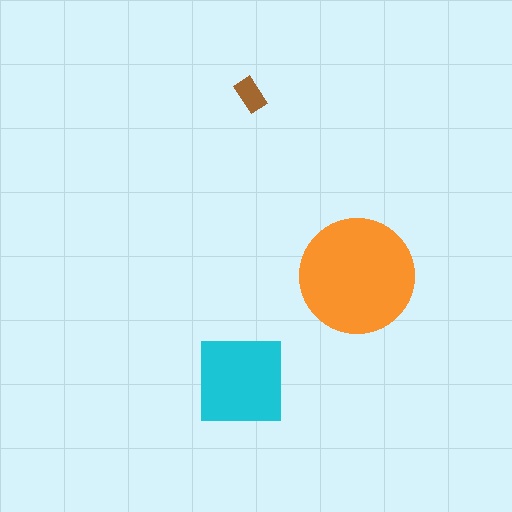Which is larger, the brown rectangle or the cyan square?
The cyan square.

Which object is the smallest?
The brown rectangle.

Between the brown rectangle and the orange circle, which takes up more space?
The orange circle.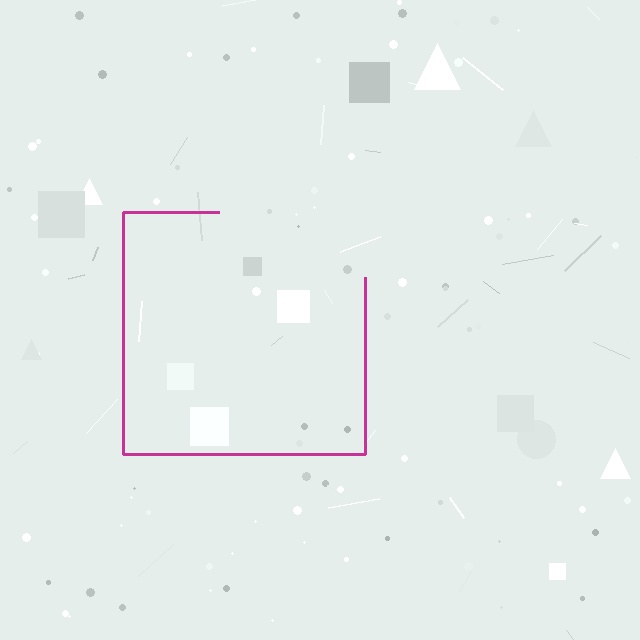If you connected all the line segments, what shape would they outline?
They would outline a square.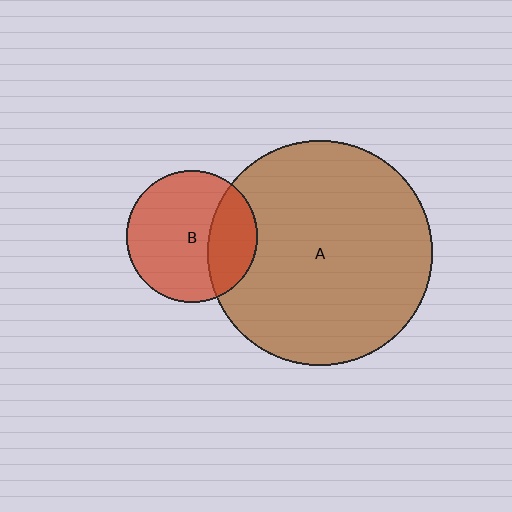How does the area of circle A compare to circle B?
Approximately 2.9 times.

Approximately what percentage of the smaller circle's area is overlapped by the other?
Approximately 30%.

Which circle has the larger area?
Circle A (brown).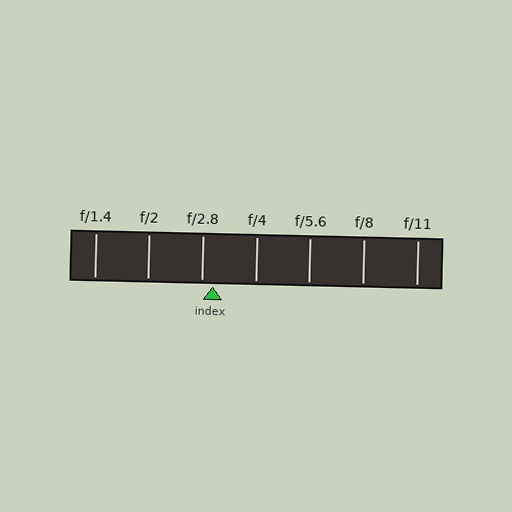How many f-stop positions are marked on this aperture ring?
There are 7 f-stop positions marked.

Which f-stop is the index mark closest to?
The index mark is closest to f/2.8.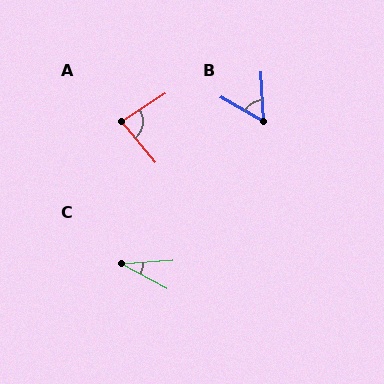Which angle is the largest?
A, at approximately 83 degrees.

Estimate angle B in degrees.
Approximately 58 degrees.